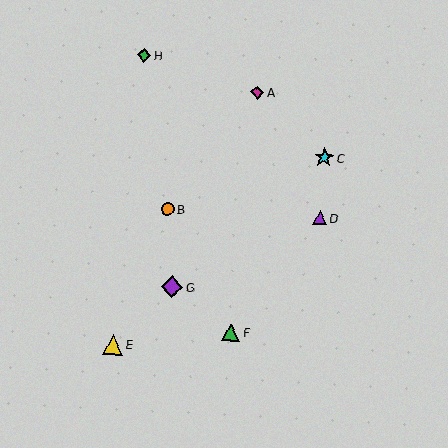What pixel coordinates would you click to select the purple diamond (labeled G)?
Click at (172, 287) to select the purple diamond G.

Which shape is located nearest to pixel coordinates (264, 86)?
The magenta diamond (labeled A) at (257, 92) is nearest to that location.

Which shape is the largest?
The purple diamond (labeled G) is the largest.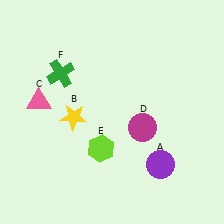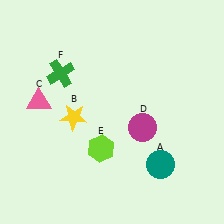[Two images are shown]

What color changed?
The circle (A) changed from purple in Image 1 to teal in Image 2.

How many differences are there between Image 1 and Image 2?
There is 1 difference between the two images.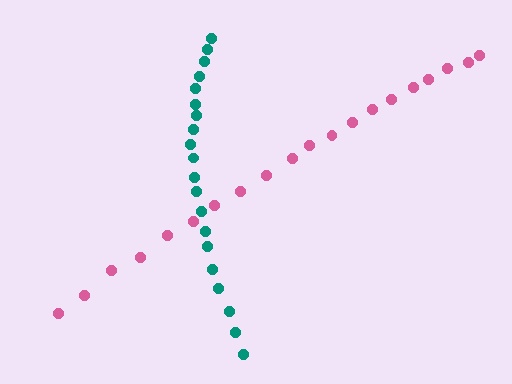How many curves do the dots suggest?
There are 2 distinct paths.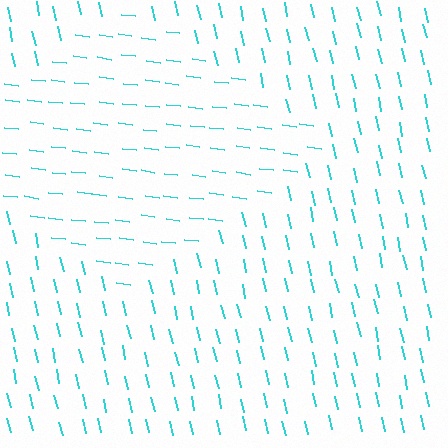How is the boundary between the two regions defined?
The boundary is defined purely by a change in line orientation (approximately 71 degrees difference). All lines are the same color and thickness.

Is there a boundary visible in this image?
Yes, there is a texture boundary formed by a change in line orientation.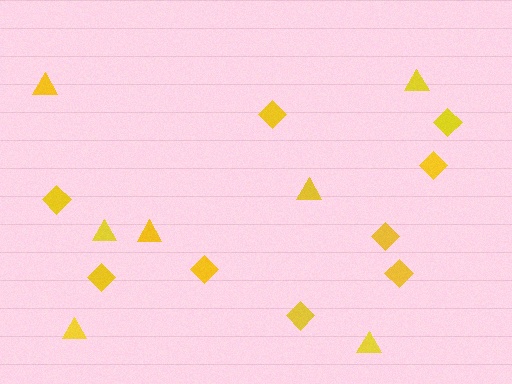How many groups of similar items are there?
There are 2 groups: one group of diamonds (9) and one group of triangles (7).